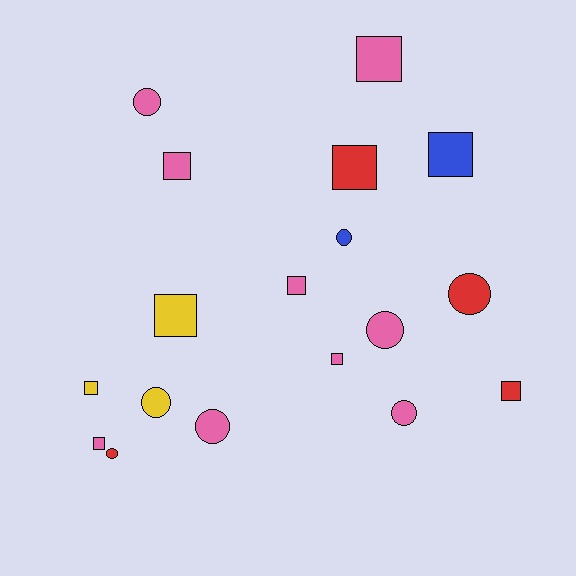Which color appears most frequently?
Pink, with 9 objects.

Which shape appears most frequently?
Square, with 10 objects.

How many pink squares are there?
There are 5 pink squares.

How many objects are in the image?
There are 18 objects.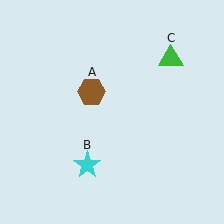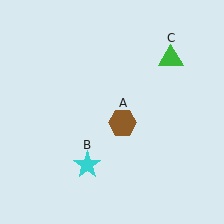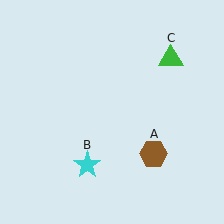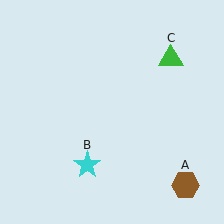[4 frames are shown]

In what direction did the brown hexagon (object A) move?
The brown hexagon (object A) moved down and to the right.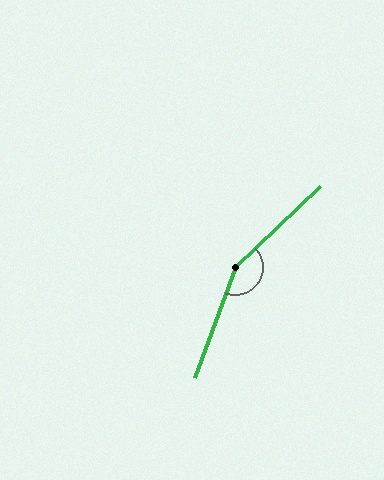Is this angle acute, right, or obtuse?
It is obtuse.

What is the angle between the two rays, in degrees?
Approximately 154 degrees.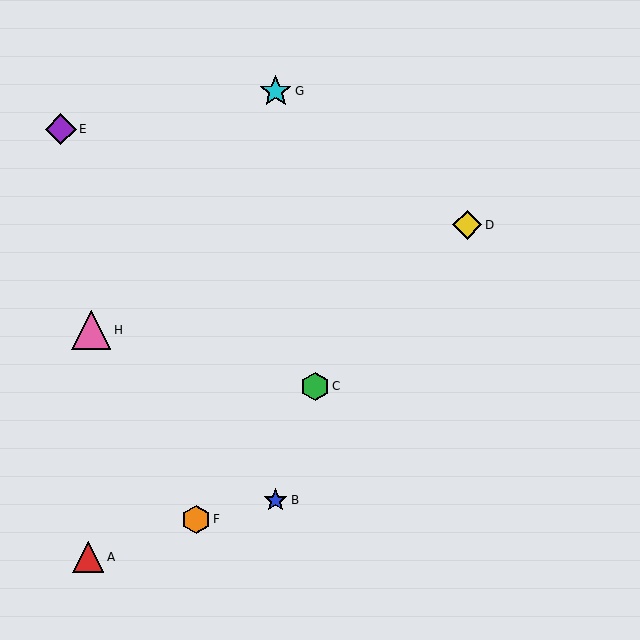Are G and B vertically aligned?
Yes, both are at x≈276.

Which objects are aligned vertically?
Objects B, G are aligned vertically.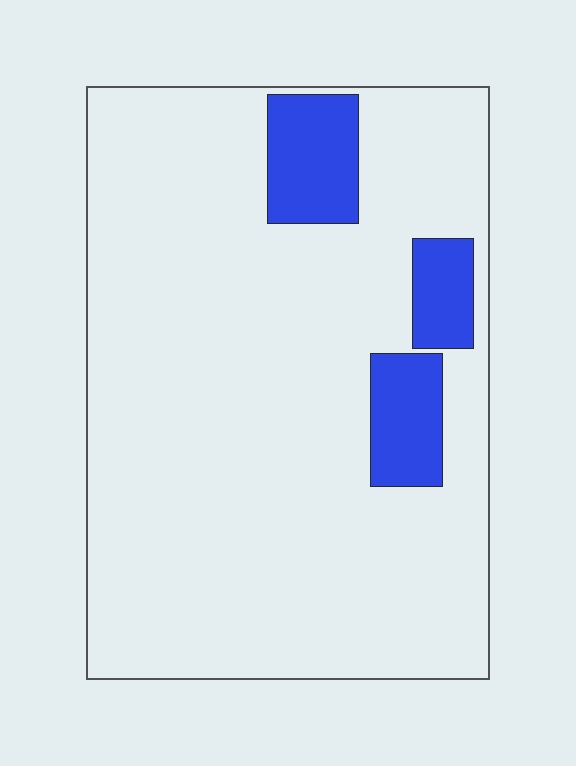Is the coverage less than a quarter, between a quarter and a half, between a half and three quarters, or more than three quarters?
Less than a quarter.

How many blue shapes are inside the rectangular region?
3.